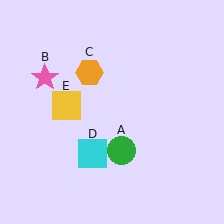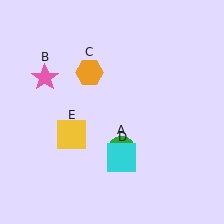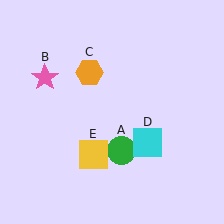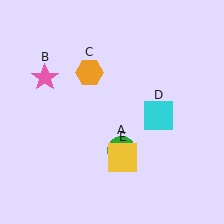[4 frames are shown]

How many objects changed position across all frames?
2 objects changed position: cyan square (object D), yellow square (object E).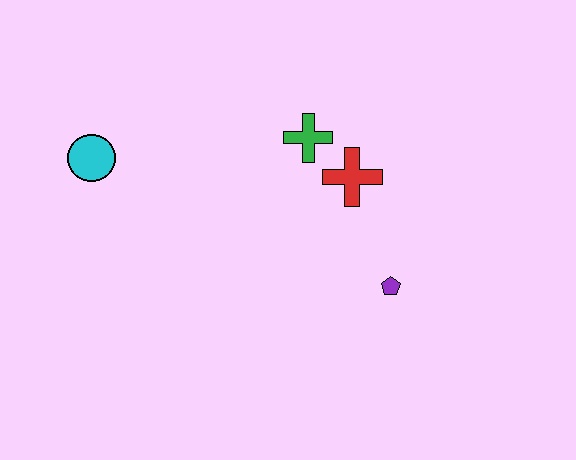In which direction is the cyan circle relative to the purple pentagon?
The cyan circle is to the left of the purple pentagon.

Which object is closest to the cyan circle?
The green cross is closest to the cyan circle.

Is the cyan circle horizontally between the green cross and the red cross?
No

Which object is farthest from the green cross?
The cyan circle is farthest from the green cross.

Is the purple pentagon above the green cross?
No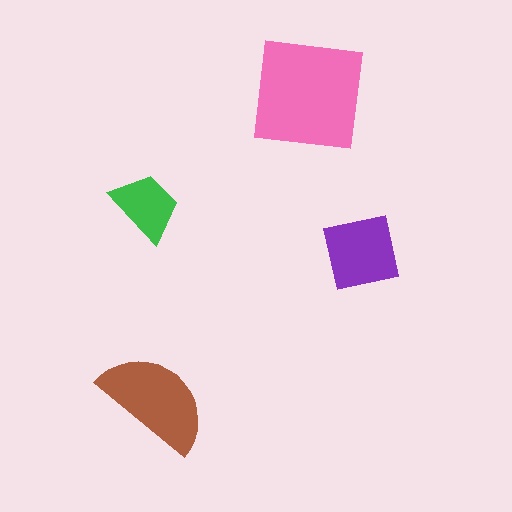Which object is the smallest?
The green trapezoid.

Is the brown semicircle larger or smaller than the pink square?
Smaller.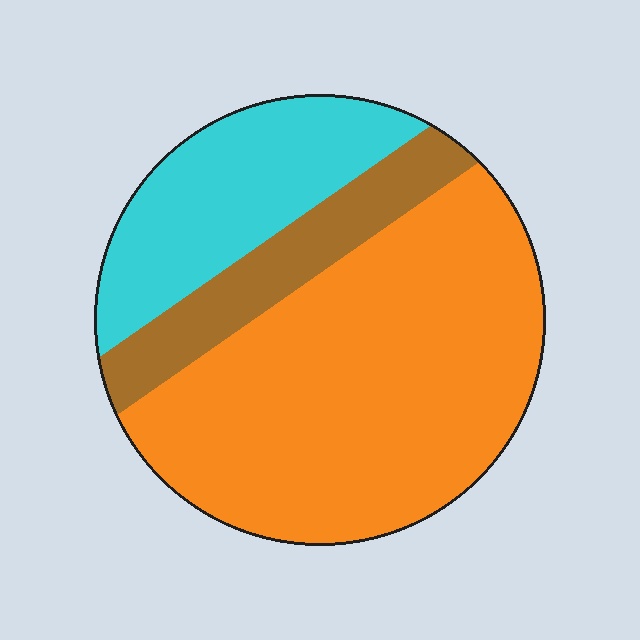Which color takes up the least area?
Brown, at roughly 15%.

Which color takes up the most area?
Orange, at roughly 60%.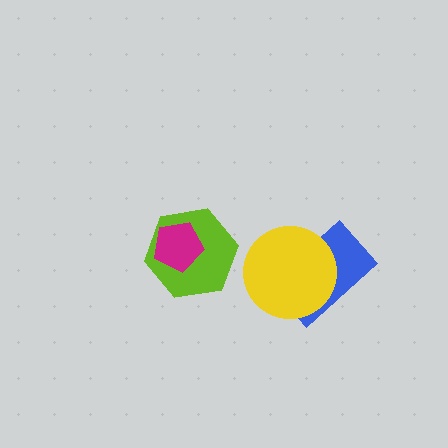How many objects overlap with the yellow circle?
1 object overlaps with the yellow circle.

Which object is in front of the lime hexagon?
The magenta pentagon is in front of the lime hexagon.